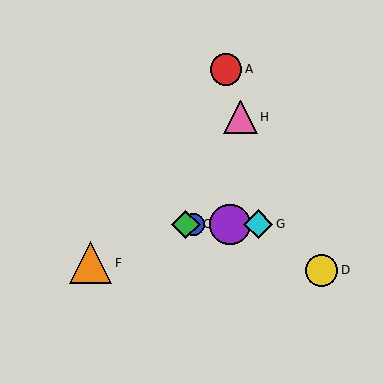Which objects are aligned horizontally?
Objects B, C, E, G are aligned horizontally.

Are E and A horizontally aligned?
No, E is at y≈224 and A is at y≈69.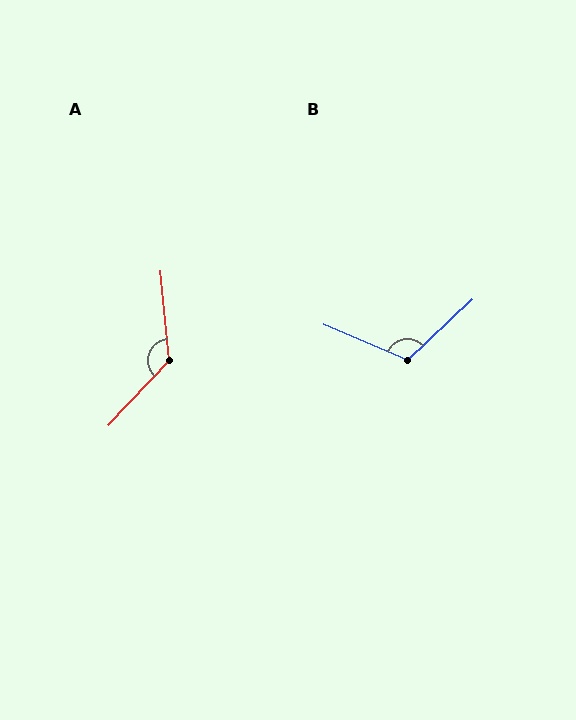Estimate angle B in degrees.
Approximately 114 degrees.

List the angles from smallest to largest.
B (114°), A (132°).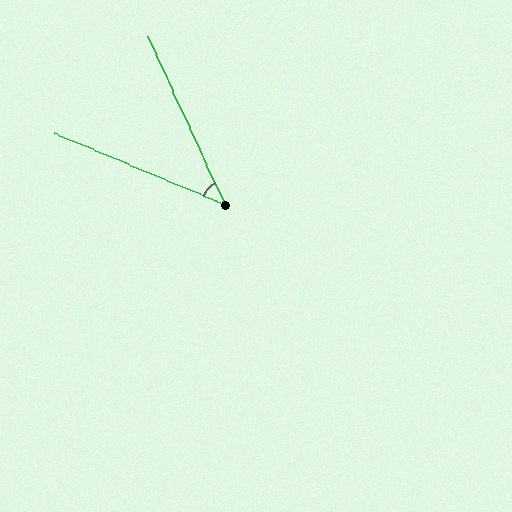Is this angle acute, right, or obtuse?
It is acute.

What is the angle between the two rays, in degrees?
Approximately 43 degrees.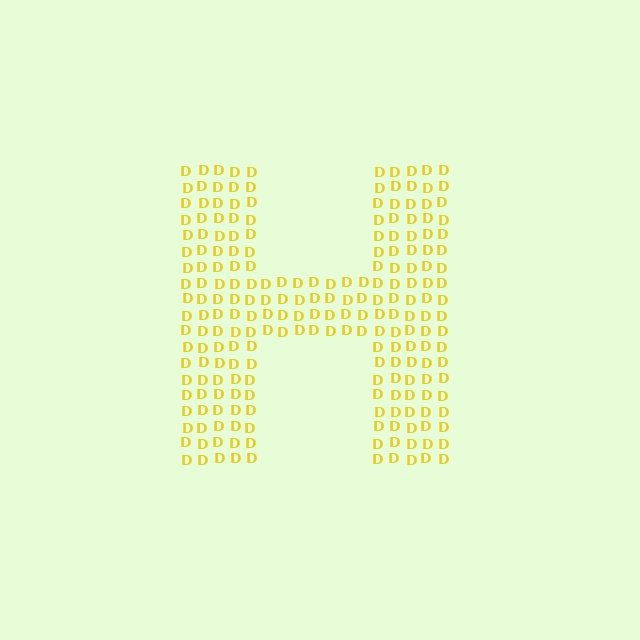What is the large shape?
The large shape is the letter H.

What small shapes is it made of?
It is made of small letter D's.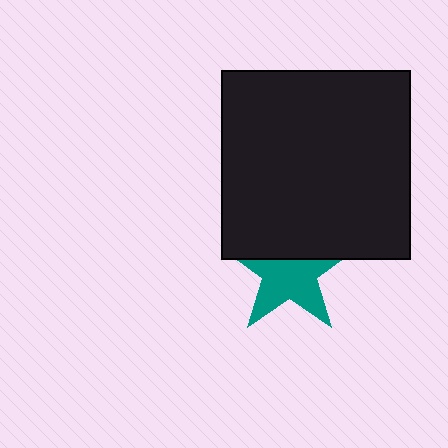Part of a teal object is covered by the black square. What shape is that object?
It is a star.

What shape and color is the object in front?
The object in front is a black square.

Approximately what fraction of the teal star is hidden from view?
Roughly 38% of the teal star is hidden behind the black square.